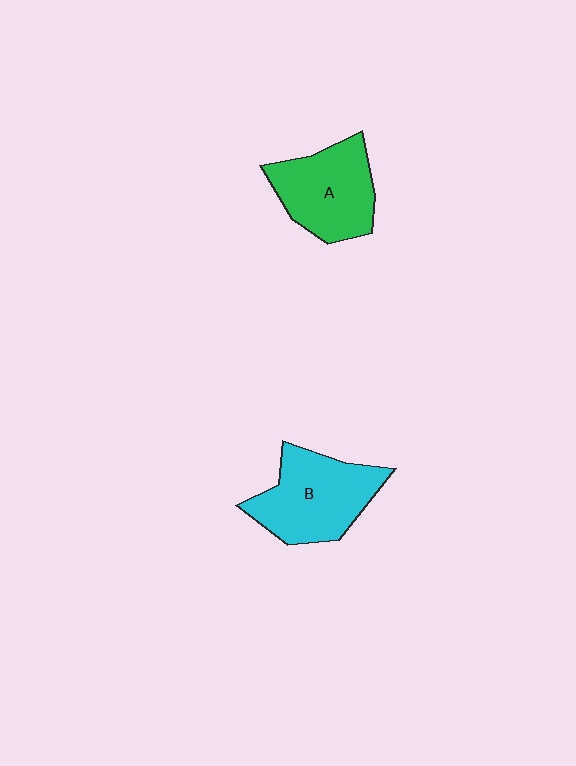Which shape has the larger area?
Shape B (cyan).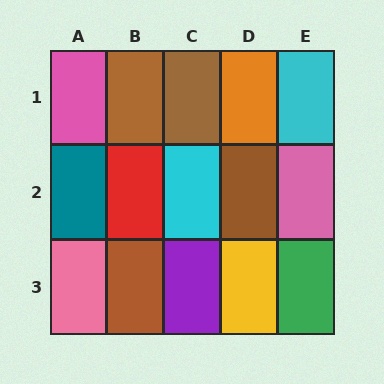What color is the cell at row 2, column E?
Pink.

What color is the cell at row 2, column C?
Cyan.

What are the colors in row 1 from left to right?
Pink, brown, brown, orange, cyan.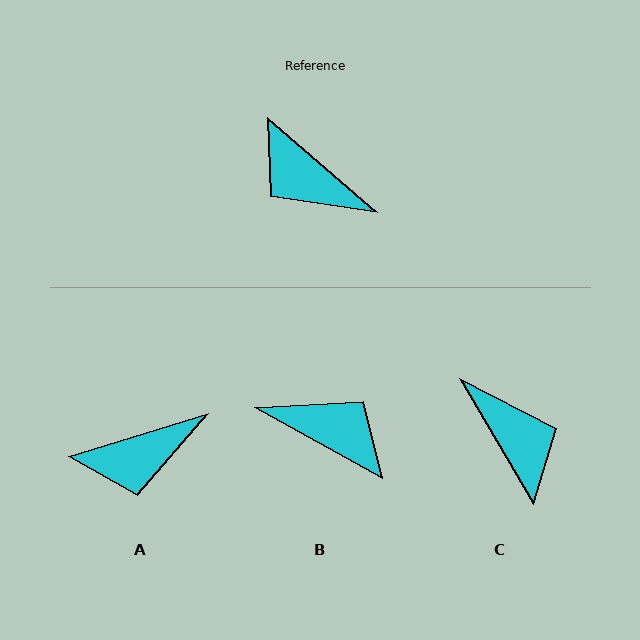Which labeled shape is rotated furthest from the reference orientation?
B, about 168 degrees away.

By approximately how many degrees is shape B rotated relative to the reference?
Approximately 168 degrees clockwise.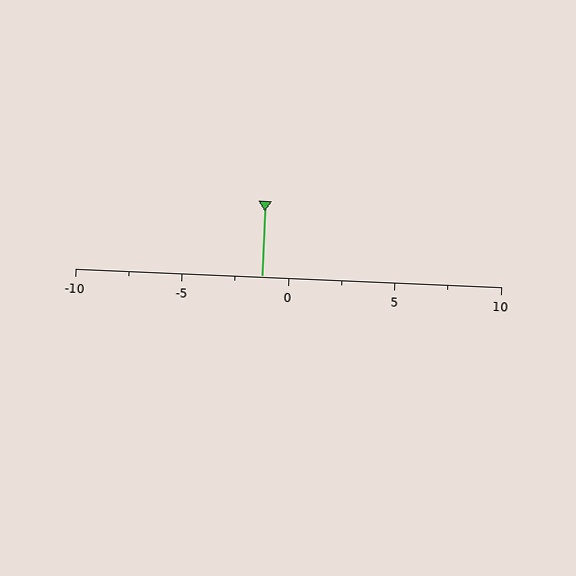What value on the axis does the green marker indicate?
The marker indicates approximately -1.2.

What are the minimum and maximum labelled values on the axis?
The axis runs from -10 to 10.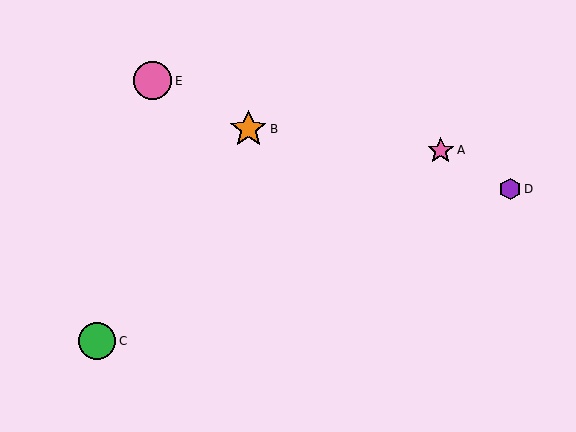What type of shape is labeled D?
Shape D is a purple hexagon.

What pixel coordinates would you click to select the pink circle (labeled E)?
Click at (153, 81) to select the pink circle E.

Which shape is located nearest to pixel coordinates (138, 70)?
The pink circle (labeled E) at (153, 81) is nearest to that location.